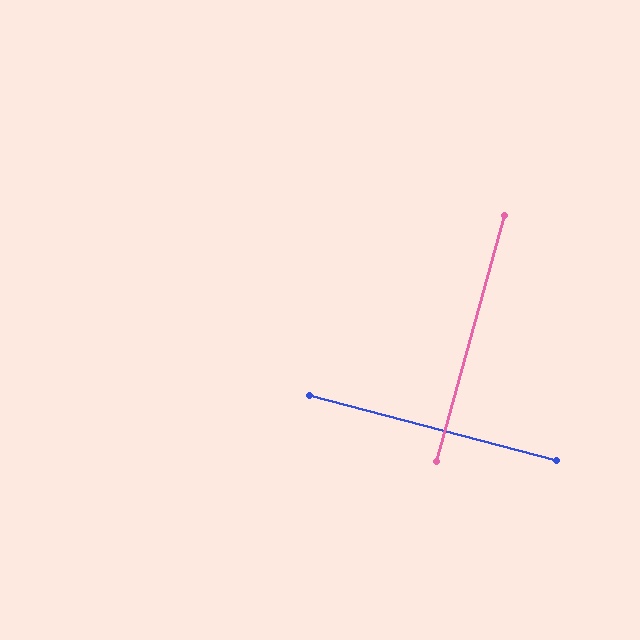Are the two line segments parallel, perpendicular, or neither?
Perpendicular — they meet at approximately 89°.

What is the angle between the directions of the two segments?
Approximately 89 degrees.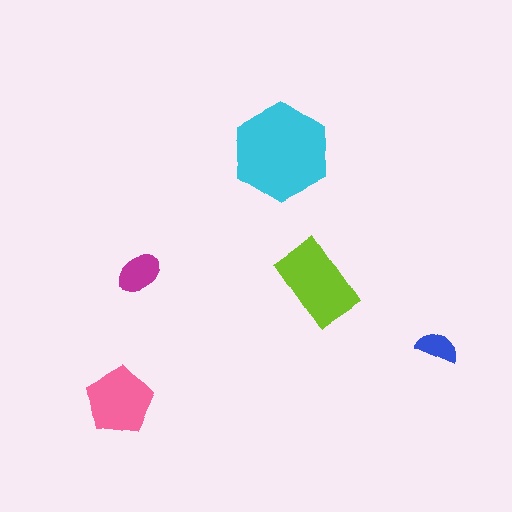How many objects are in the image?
There are 5 objects in the image.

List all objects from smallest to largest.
The blue semicircle, the magenta ellipse, the pink pentagon, the lime rectangle, the cyan hexagon.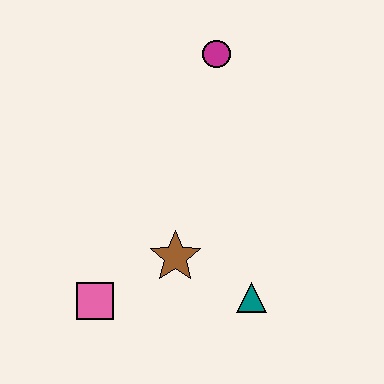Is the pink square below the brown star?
Yes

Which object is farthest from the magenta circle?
The pink square is farthest from the magenta circle.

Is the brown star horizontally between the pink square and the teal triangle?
Yes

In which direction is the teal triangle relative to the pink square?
The teal triangle is to the right of the pink square.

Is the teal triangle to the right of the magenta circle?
Yes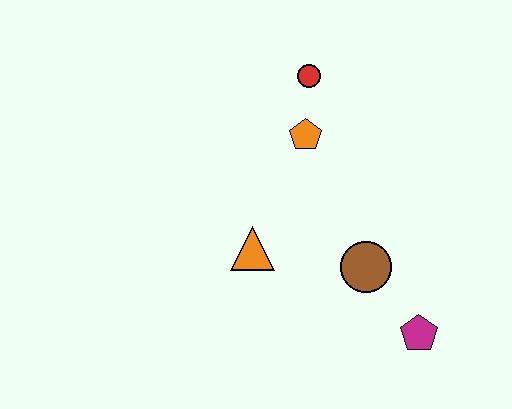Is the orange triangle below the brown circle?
No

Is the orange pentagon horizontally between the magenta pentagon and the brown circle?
No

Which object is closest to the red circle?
The orange pentagon is closest to the red circle.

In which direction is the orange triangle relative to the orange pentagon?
The orange triangle is below the orange pentagon.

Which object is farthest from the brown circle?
The red circle is farthest from the brown circle.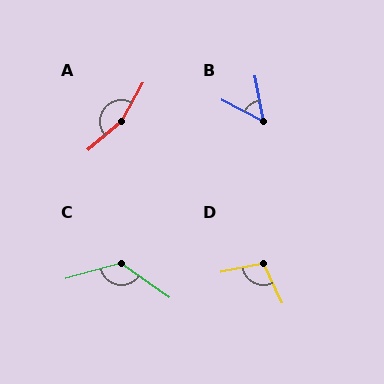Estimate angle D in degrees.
Approximately 105 degrees.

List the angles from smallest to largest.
B (51°), D (105°), C (129°), A (159°).